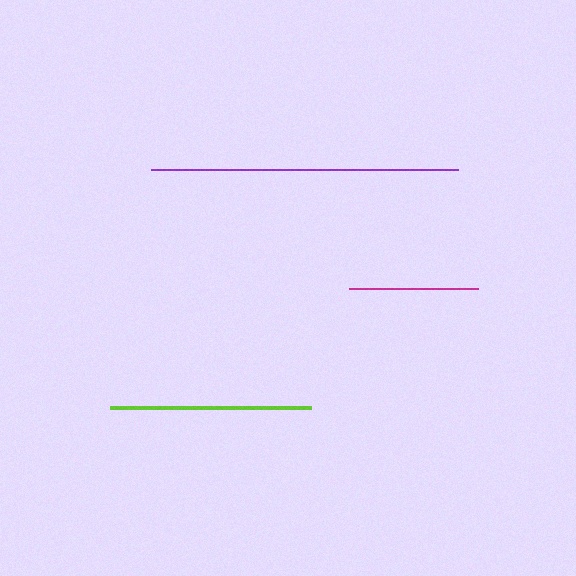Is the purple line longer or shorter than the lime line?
The purple line is longer than the lime line.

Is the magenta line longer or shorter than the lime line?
The lime line is longer than the magenta line.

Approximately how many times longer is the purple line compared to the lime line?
The purple line is approximately 1.5 times the length of the lime line.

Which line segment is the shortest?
The magenta line is the shortest at approximately 129 pixels.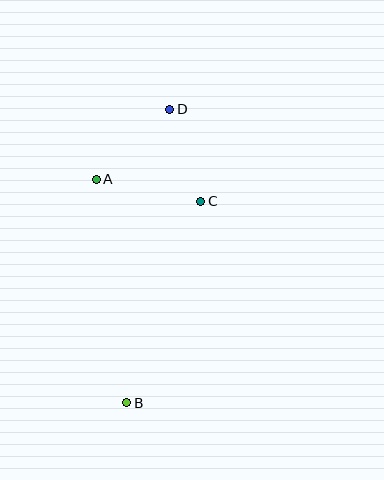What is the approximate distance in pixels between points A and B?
The distance between A and B is approximately 226 pixels.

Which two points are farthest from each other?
Points B and D are farthest from each other.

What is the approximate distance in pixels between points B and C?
The distance between B and C is approximately 214 pixels.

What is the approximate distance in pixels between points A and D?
The distance between A and D is approximately 101 pixels.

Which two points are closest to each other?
Points C and D are closest to each other.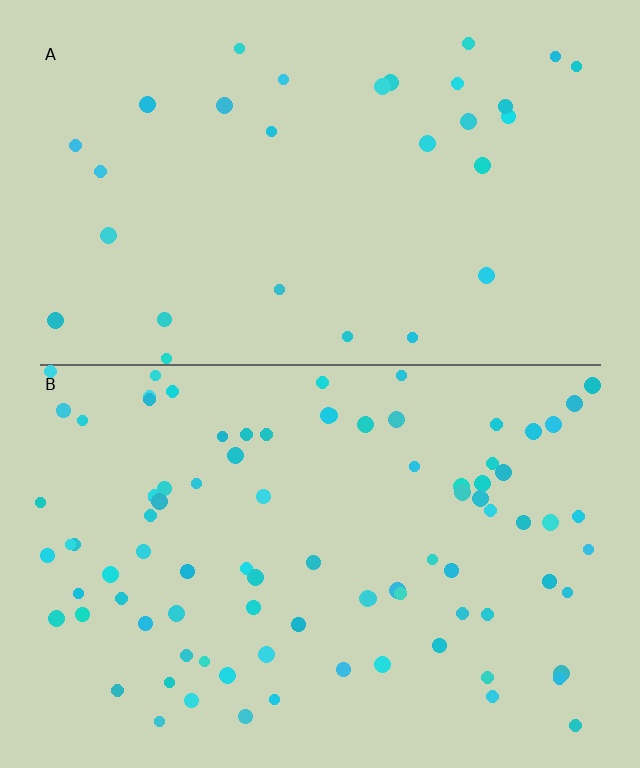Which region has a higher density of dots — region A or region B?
B (the bottom).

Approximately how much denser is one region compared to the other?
Approximately 3.0× — region B over region A.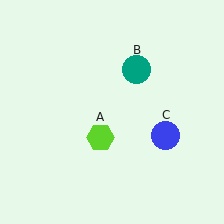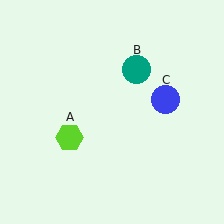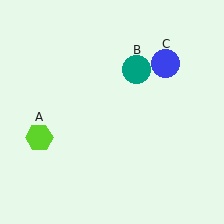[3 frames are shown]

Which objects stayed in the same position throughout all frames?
Teal circle (object B) remained stationary.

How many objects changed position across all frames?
2 objects changed position: lime hexagon (object A), blue circle (object C).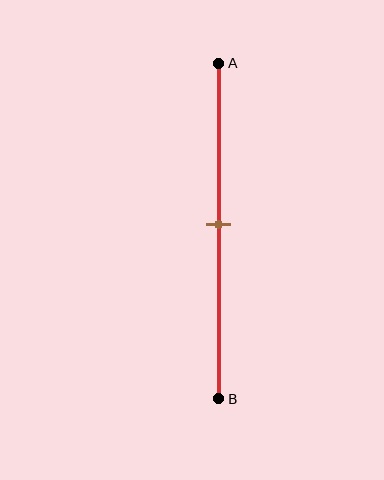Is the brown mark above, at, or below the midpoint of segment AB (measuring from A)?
The brown mark is approximately at the midpoint of segment AB.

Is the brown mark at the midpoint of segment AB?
Yes, the mark is approximately at the midpoint.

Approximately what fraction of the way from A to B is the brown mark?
The brown mark is approximately 50% of the way from A to B.